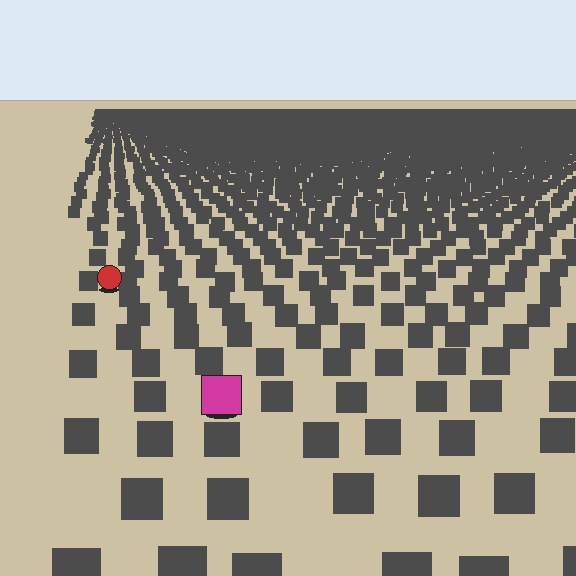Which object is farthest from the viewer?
The red circle is farthest from the viewer. It appears smaller and the ground texture around it is denser.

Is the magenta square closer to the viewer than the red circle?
Yes. The magenta square is closer — you can tell from the texture gradient: the ground texture is coarser near it.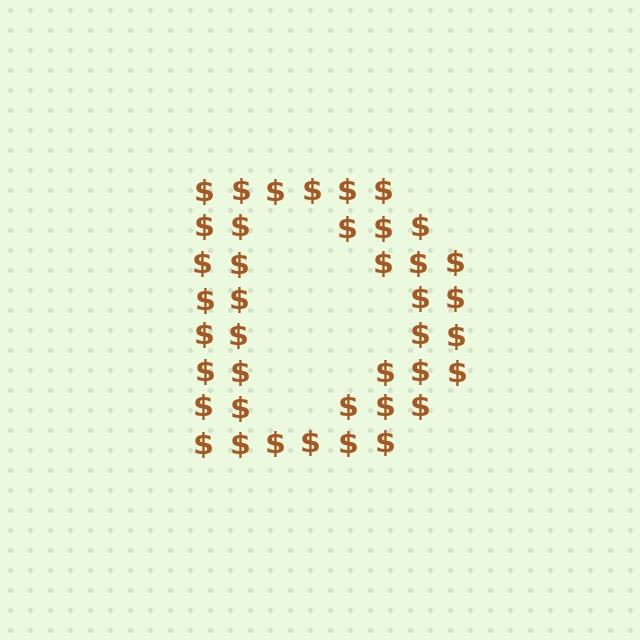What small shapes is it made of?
It is made of small dollar signs.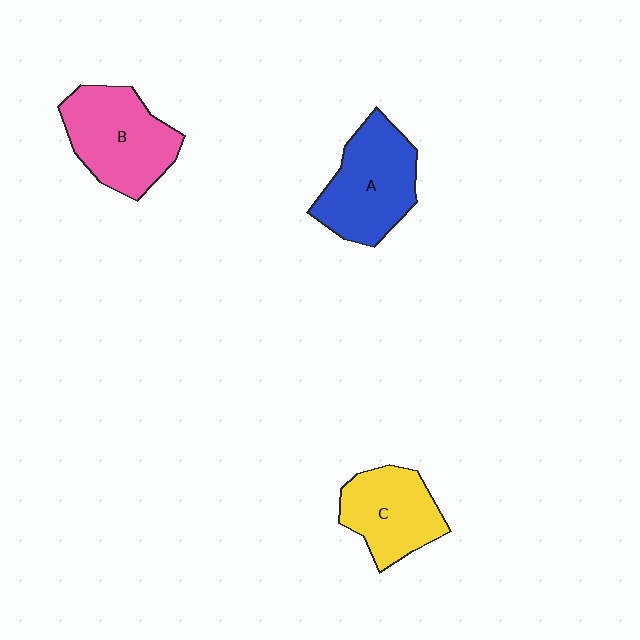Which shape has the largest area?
Shape B (pink).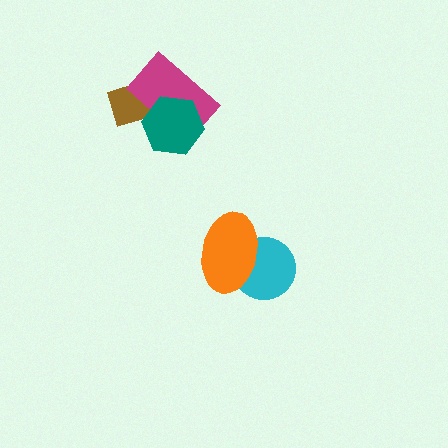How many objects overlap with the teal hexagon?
2 objects overlap with the teal hexagon.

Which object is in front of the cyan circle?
The orange ellipse is in front of the cyan circle.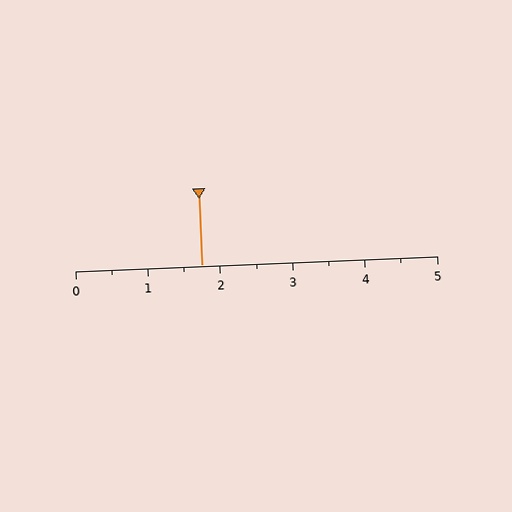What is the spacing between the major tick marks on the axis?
The major ticks are spaced 1 apart.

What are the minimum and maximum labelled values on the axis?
The axis runs from 0 to 5.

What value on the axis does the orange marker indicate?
The marker indicates approximately 1.8.